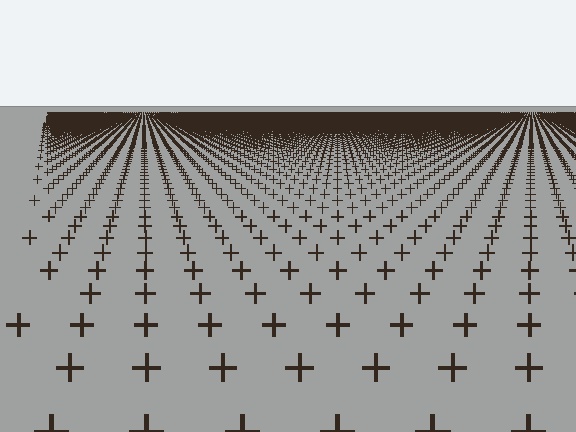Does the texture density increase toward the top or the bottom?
Density increases toward the top.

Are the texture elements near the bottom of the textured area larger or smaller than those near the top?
Larger. Near the bottom, elements are closer to the viewer and appear at a bigger on-screen size.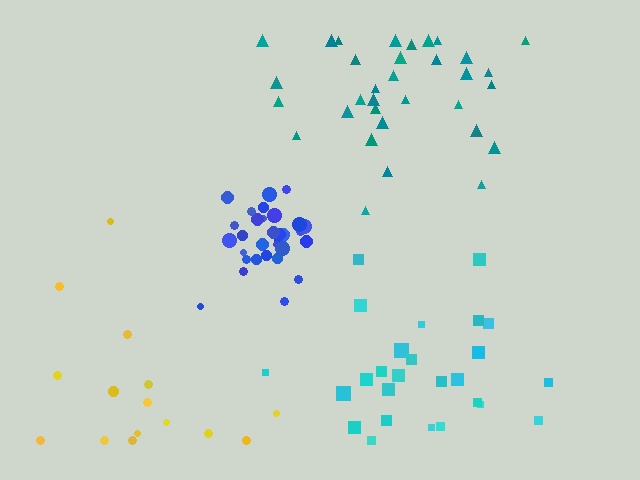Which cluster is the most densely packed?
Blue.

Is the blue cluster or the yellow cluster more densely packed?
Blue.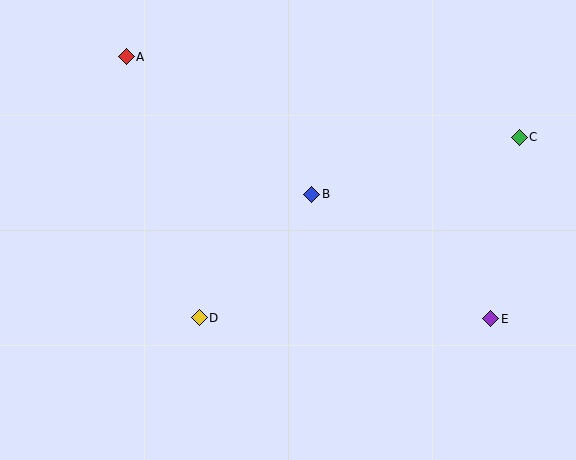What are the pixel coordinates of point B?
Point B is at (312, 194).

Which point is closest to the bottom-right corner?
Point E is closest to the bottom-right corner.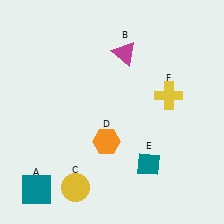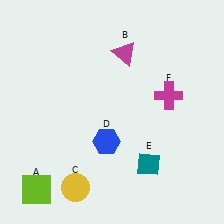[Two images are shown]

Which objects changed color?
A changed from teal to lime. D changed from orange to blue. F changed from yellow to magenta.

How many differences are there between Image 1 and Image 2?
There are 3 differences between the two images.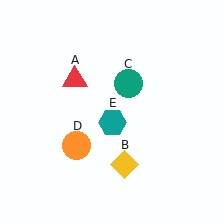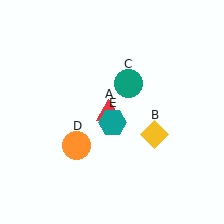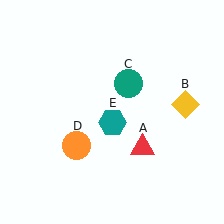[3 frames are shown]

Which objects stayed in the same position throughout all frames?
Teal circle (object C) and orange circle (object D) and teal hexagon (object E) remained stationary.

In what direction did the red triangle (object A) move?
The red triangle (object A) moved down and to the right.